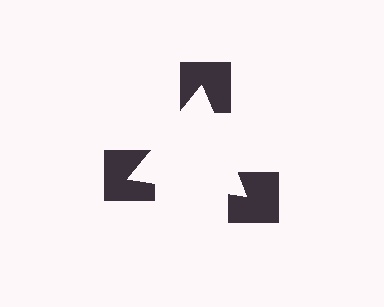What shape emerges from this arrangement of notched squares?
An illusory triangle — its edges are inferred from the aligned wedge cuts in the notched squares, not physically drawn.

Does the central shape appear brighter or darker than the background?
It typically appears slightly brighter than the background, even though no actual brightness change is drawn.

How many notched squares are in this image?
There are 3 — one at each vertex of the illusory triangle.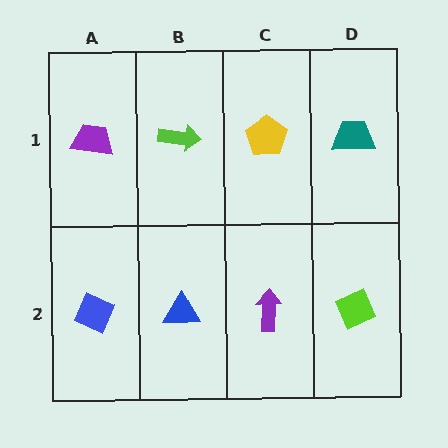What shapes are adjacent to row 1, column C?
A purple arrow (row 2, column C), a lime arrow (row 1, column B), a teal trapezoid (row 1, column D).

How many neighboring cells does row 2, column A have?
2.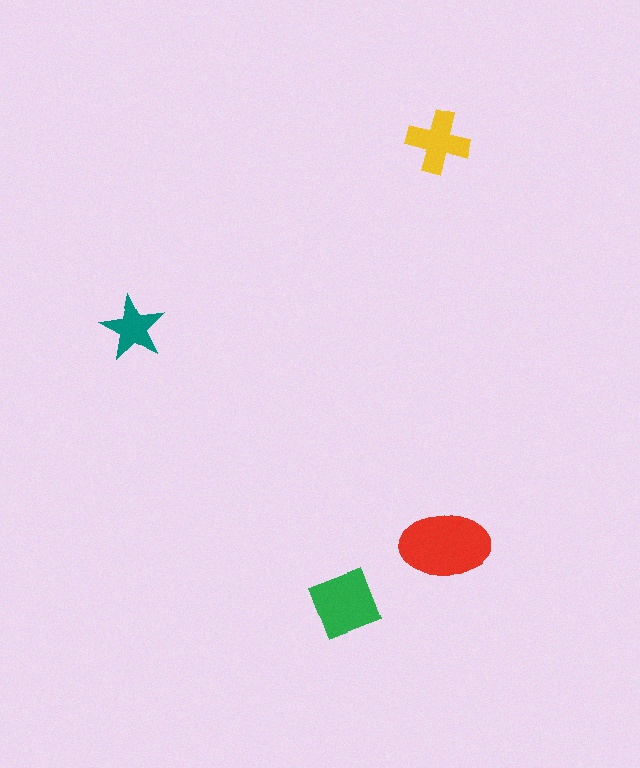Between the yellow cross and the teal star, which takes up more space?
The yellow cross.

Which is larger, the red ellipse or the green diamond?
The red ellipse.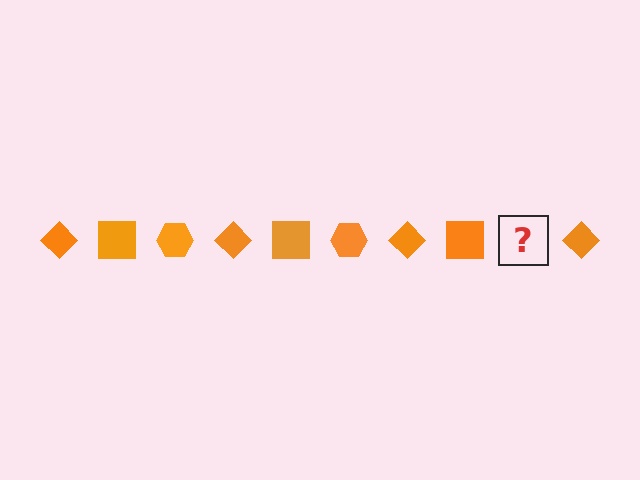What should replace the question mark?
The question mark should be replaced with an orange hexagon.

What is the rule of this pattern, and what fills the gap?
The rule is that the pattern cycles through diamond, square, hexagon shapes in orange. The gap should be filled with an orange hexagon.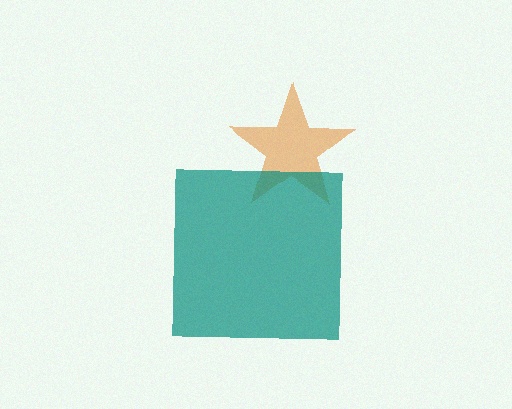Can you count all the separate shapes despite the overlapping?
Yes, there are 2 separate shapes.